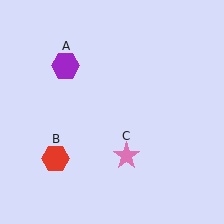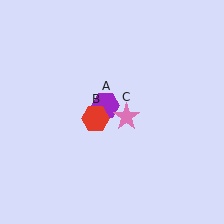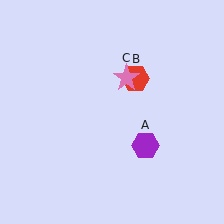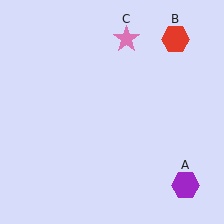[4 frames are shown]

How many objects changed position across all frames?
3 objects changed position: purple hexagon (object A), red hexagon (object B), pink star (object C).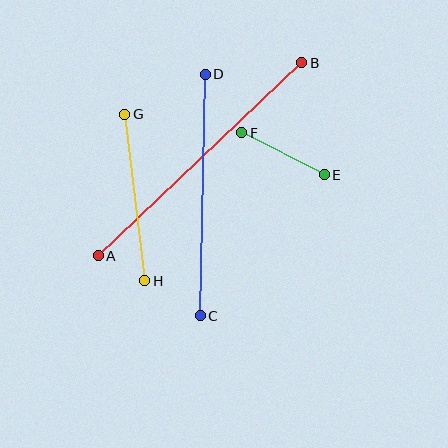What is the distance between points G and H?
The distance is approximately 168 pixels.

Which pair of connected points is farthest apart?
Points A and B are farthest apart.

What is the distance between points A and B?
The distance is approximately 281 pixels.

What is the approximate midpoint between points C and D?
The midpoint is at approximately (203, 195) pixels.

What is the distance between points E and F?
The distance is approximately 92 pixels.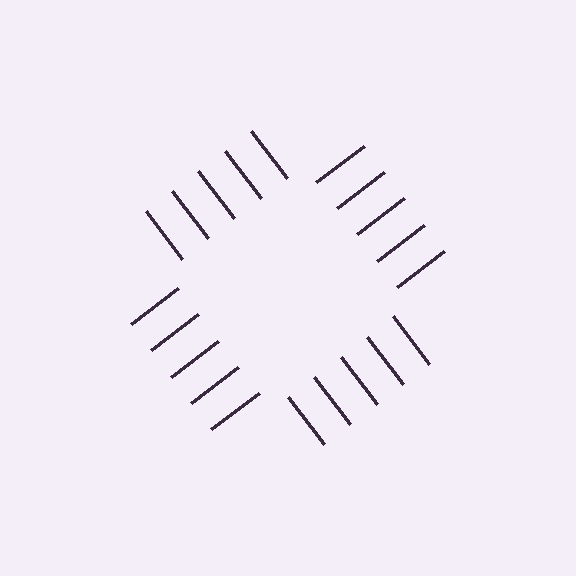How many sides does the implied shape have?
4 sides — the line-ends trace a square.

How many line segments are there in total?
20 — 5 along each of the 4 edges.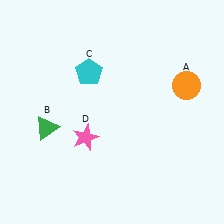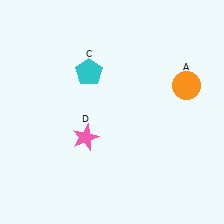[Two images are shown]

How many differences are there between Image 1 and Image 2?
There is 1 difference between the two images.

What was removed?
The green triangle (B) was removed in Image 2.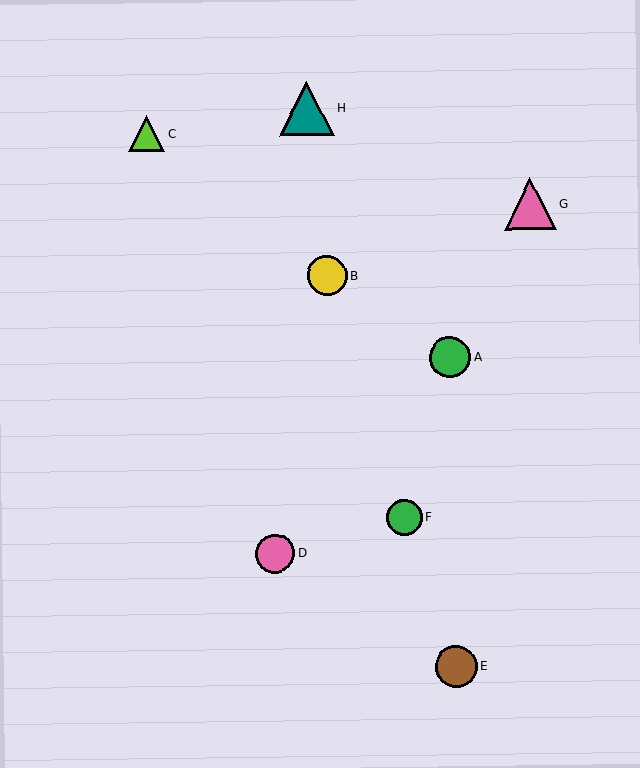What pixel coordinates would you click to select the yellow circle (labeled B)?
Click at (327, 276) to select the yellow circle B.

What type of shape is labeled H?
Shape H is a teal triangle.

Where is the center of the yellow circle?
The center of the yellow circle is at (327, 276).